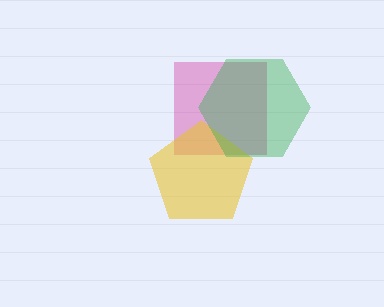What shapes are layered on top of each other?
The layered shapes are: a magenta square, a yellow pentagon, a green hexagon.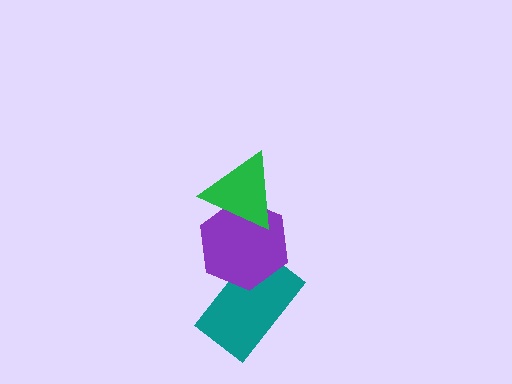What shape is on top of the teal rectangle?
The purple hexagon is on top of the teal rectangle.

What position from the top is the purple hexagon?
The purple hexagon is 2nd from the top.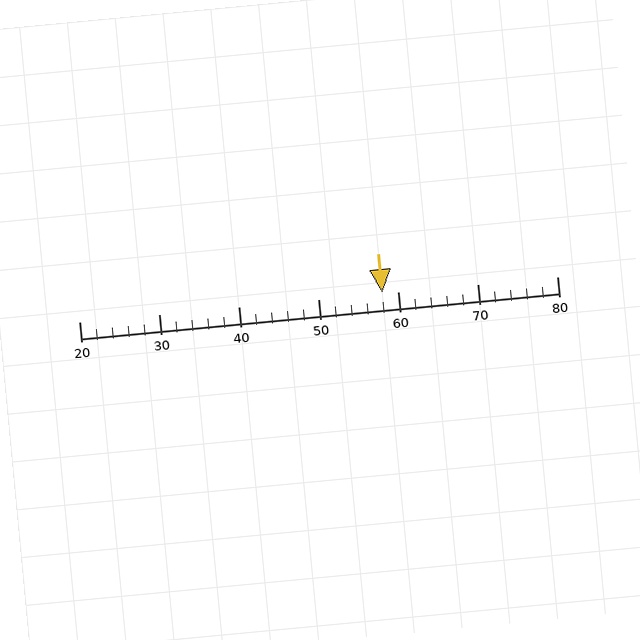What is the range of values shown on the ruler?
The ruler shows values from 20 to 80.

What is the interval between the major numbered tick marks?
The major tick marks are spaced 10 units apart.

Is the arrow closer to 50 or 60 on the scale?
The arrow is closer to 60.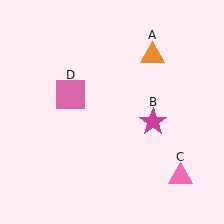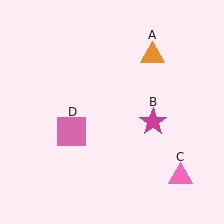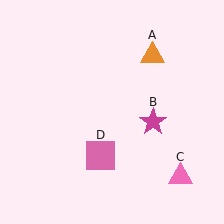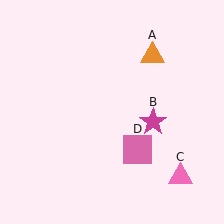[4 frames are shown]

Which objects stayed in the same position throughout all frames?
Orange triangle (object A) and magenta star (object B) and pink triangle (object C) remained stationary.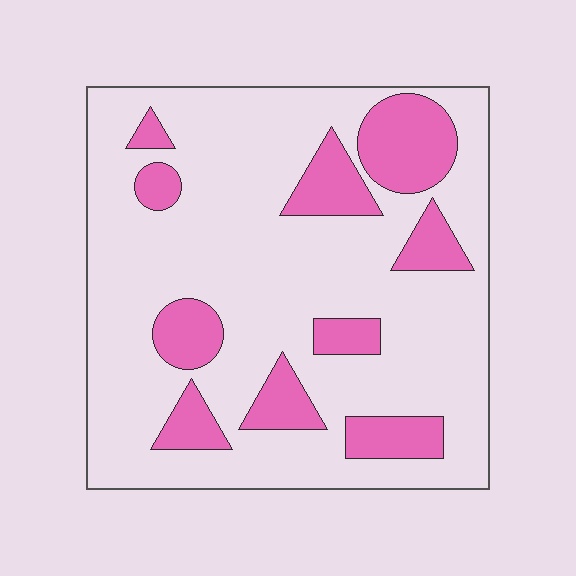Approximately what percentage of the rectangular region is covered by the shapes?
Approximately 20%.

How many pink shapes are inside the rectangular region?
10.